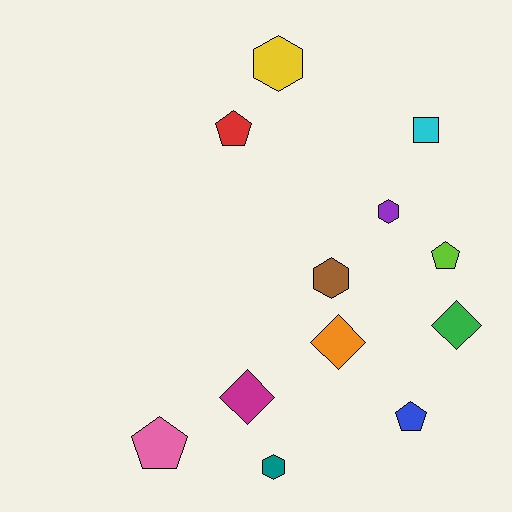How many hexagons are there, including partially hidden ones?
There are 4 hexagons.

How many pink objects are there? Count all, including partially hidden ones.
There is 1 pink object.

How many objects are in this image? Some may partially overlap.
There are 12 objects.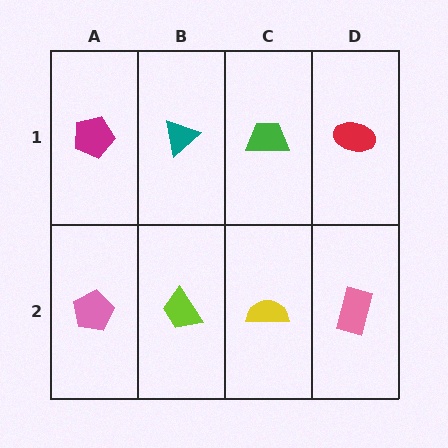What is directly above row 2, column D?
A red ellipse.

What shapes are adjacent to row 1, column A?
A pink pentagon (row 2, column A), a teal triangle (row 1, column B).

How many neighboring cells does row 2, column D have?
2.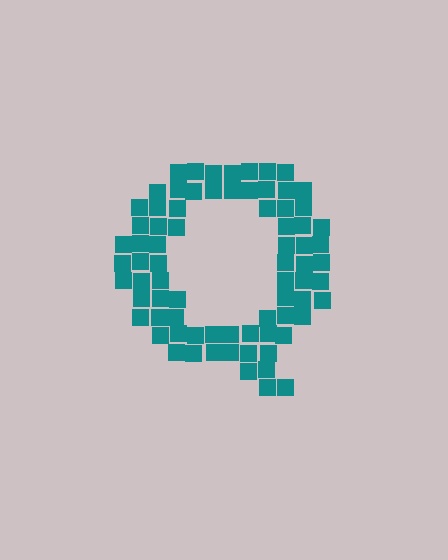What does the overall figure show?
The overall figure shows the letter Q.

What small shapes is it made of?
It is made of small squares.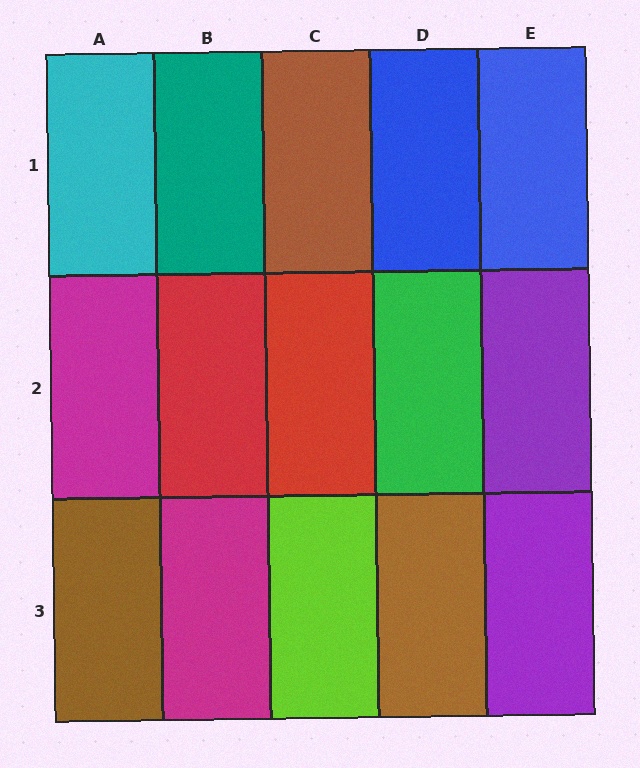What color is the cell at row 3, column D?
Brown.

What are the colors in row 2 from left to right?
Magenta, red, red, green, purple.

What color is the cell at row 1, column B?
Teal.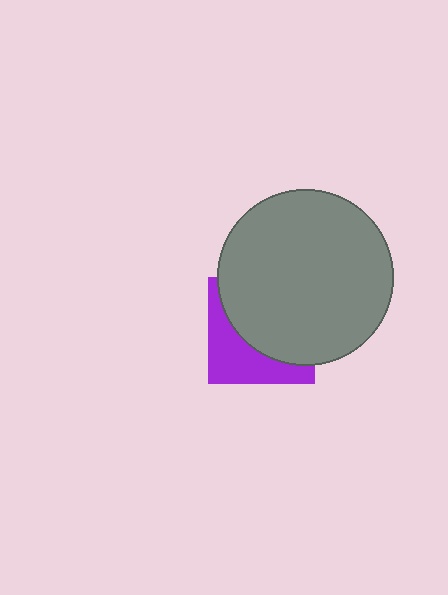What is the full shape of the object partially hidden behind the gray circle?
The partially hidden object is a purple square.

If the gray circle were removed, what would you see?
You would see the complete purple square.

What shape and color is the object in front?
The object in front is a gray circle.